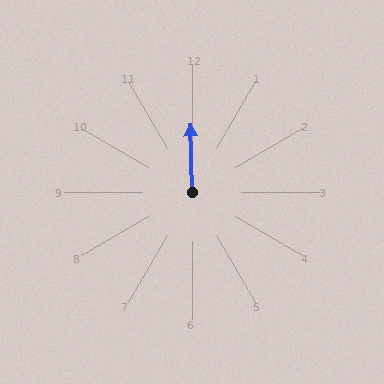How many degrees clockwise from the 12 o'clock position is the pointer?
Approximately 359 degrees.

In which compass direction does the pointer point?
North.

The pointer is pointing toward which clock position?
Roughly 12 o'clock.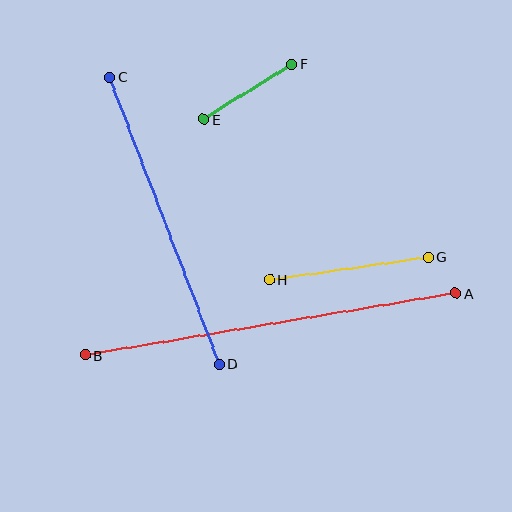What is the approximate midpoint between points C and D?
The midpoint is at approximately (164, 221) pixels.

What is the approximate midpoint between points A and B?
The midpoint is at approximately (271, 324) pixels.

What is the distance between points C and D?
The distance is approximately 308 pixels.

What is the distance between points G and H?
The distance is approximately 160 pixels.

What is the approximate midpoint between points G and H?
The midpoint is at approximately (349, 268) pixels.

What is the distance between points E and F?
The distance is approximately 105 pixels.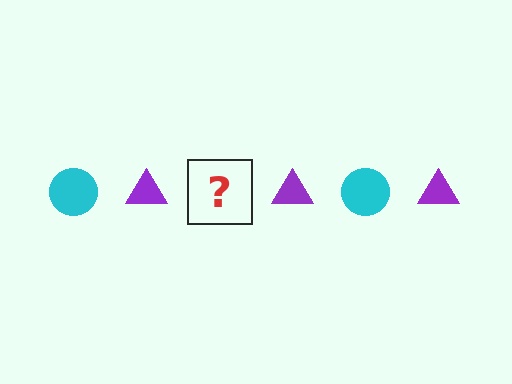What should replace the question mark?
The question mark should be replaced with a cyan circle.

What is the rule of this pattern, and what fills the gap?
The rule is that the pattern alternates between cyan circle and purple triangle. The gap should be filled with a cyan circle.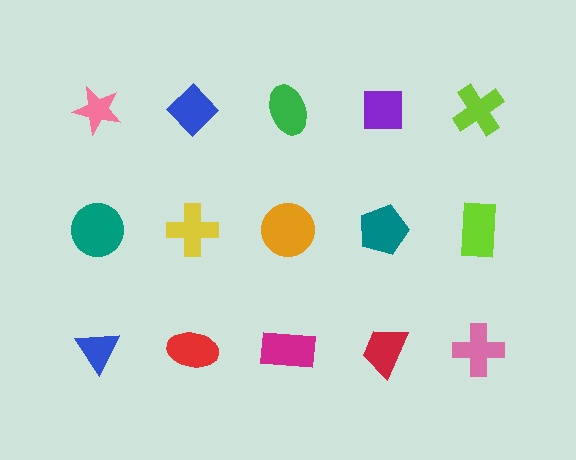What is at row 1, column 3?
A green ellipse.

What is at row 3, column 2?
A red ellipse.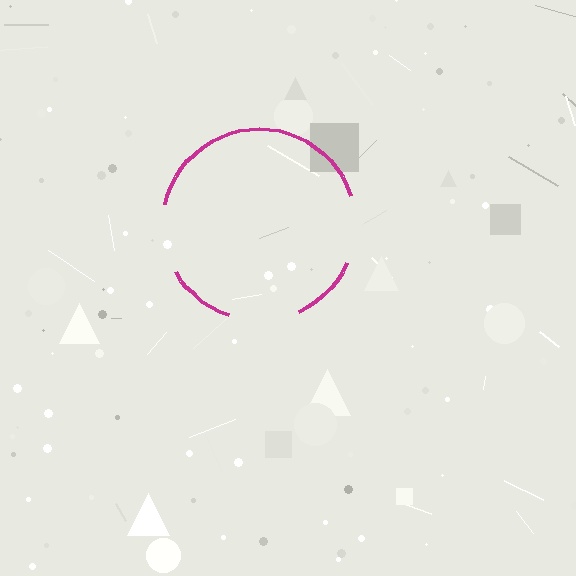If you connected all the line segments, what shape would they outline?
They would outline a circle.